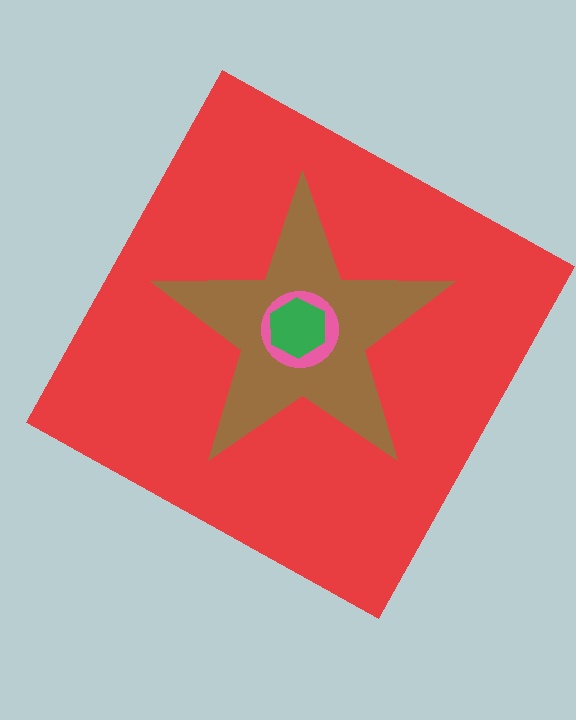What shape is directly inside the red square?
The brown star.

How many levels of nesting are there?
4.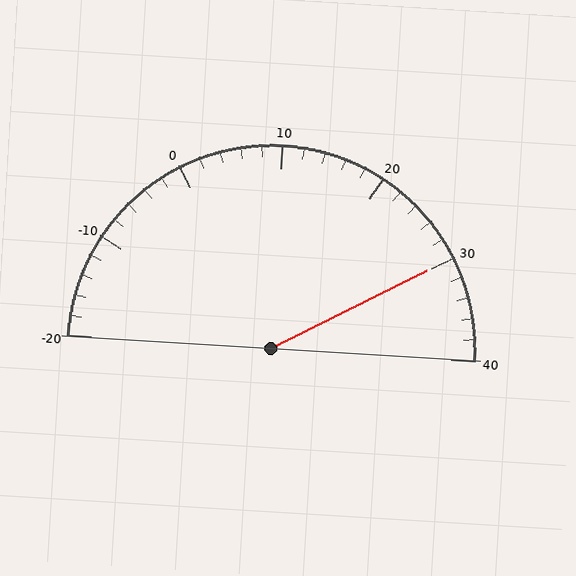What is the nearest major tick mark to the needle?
The nearest major tick mark is 30.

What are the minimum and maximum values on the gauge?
The gauge ranges from -20 to 40.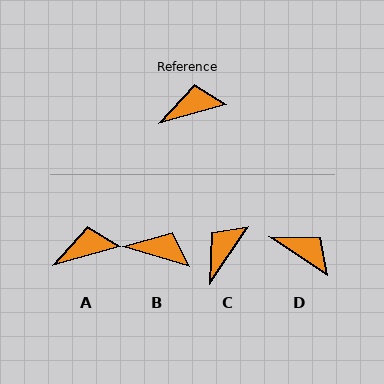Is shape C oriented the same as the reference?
No, it is off by about 41 degrees.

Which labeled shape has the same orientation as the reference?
A.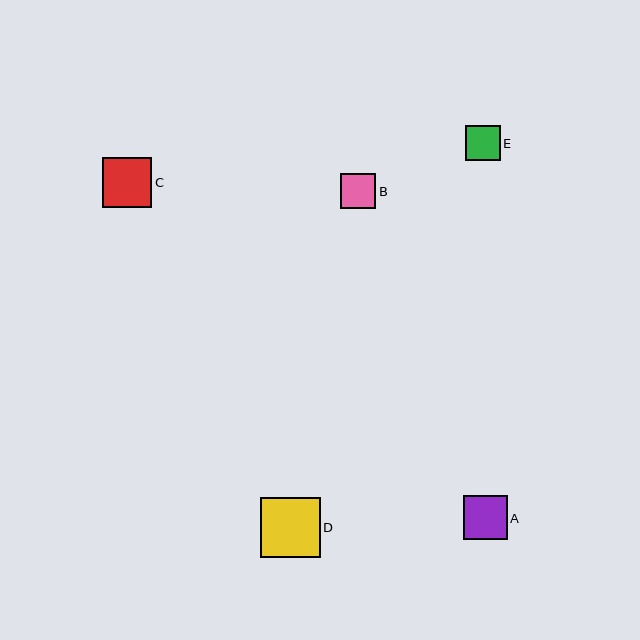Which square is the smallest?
Square E is the smallest with a size of approximately 34 pixels.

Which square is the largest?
Square D is the largest with a size of approximately 60 pixels.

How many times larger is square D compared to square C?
Square D is approximately 1.2 times the size of square C.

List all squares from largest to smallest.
From largest to smallest: D, C, A, B, E.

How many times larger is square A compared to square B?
Square A is approximately 1.2 times the size of square B.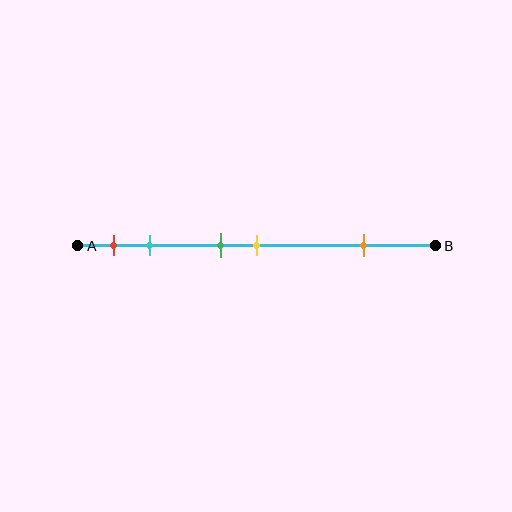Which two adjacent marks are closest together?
The green and yellow marks are the closest adjacent pair.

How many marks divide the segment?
There are 5 marks dividing the segment.